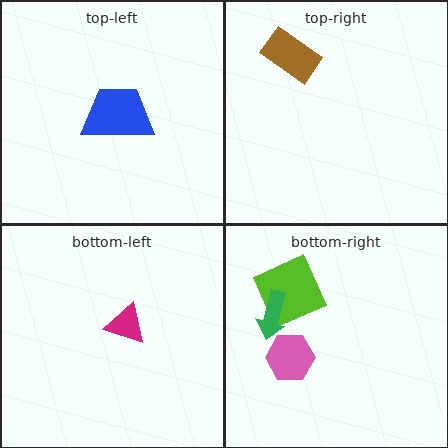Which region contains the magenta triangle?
The bottom-left region.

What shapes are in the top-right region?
The brown rectangle.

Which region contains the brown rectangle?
The top-right region.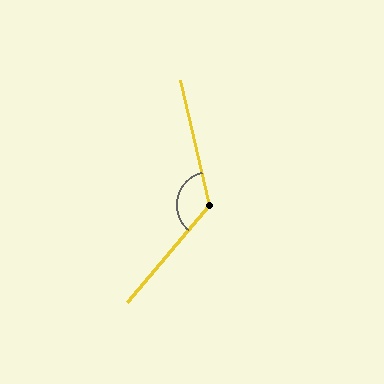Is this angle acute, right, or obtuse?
It is obtuse.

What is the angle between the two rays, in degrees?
Approximately 127 degrees.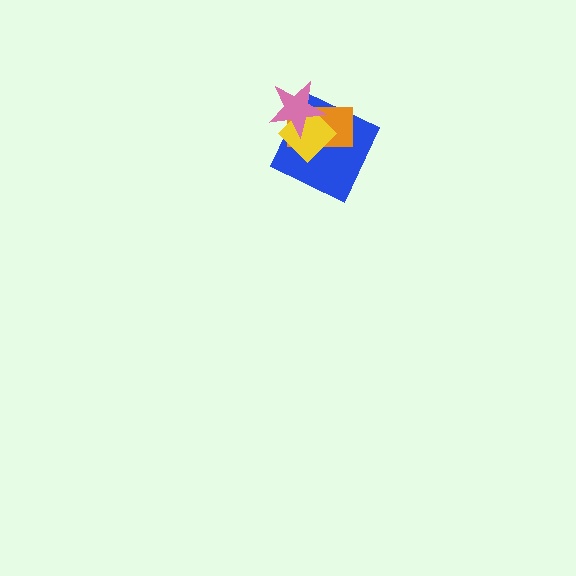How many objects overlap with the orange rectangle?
3 objects overlap with the orange rectangle.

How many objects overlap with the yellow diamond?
3 objects overlap with the yellow diamond.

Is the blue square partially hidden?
Yes, it is partially covered by another shape.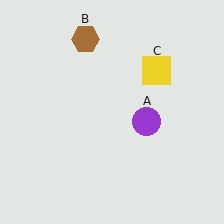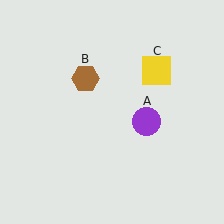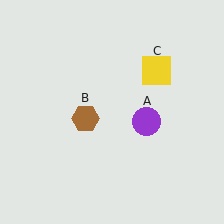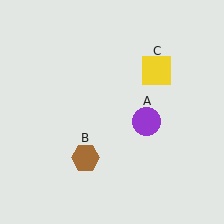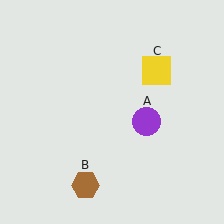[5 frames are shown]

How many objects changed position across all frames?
1 object changed position: brown hexagon (object B).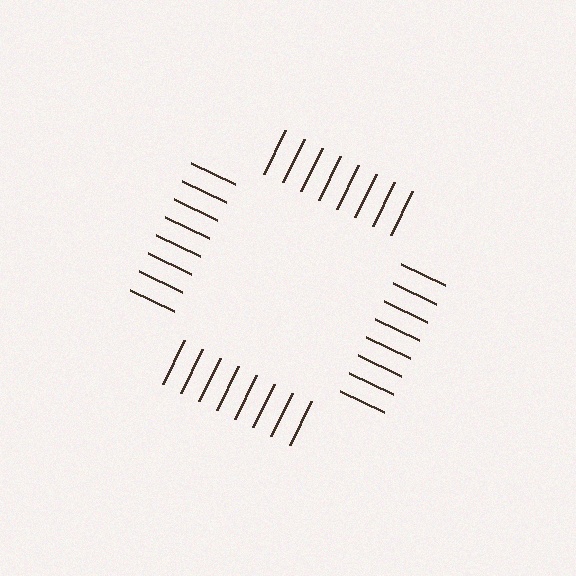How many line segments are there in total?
32 — 8 along each of the 4 edges.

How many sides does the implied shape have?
4 sides — the line-ends trace a square.